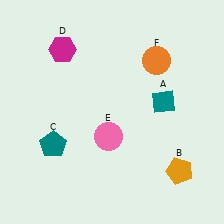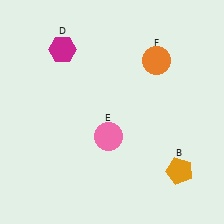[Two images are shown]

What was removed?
The teal diamond (A), the teal pentagon (C) were removed in Image 2.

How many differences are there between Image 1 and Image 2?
There are 2 differences between the two images.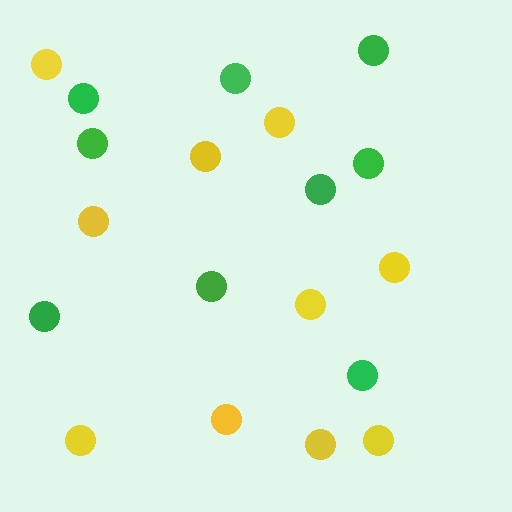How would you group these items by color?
There are 2 groups: one group of yellow circles (10) and one group of green circles (9).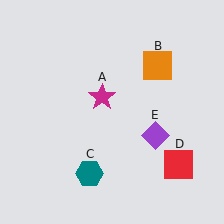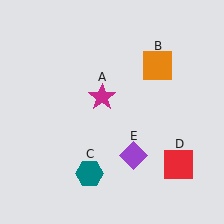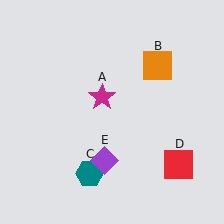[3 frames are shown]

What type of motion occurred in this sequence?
The purple diamond (object E) rotated clockwise around the center of the scene.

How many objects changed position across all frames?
1 object changed position: purple diamond (object E).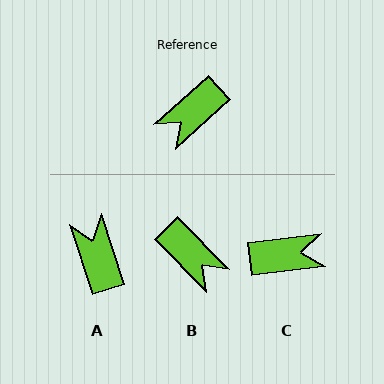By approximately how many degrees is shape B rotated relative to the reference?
Approximately 92 degrees counter-clockwise.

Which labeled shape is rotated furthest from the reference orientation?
C, about 145 degrees away.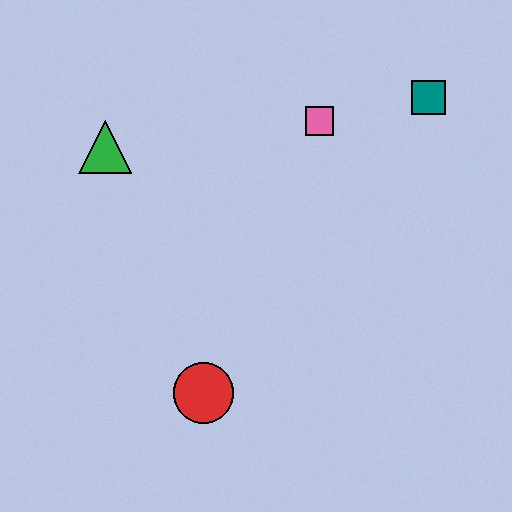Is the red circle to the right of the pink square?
No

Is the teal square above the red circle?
Yes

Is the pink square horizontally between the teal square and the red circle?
Yes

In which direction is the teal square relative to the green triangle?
The teal square is to the right of the green triangle.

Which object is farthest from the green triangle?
The teal square is farthest from the green triangle.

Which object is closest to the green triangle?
The pink square is closest to the green triangle.